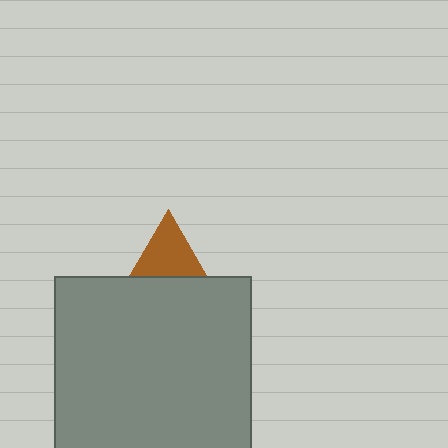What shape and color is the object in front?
The object in front is a gray square.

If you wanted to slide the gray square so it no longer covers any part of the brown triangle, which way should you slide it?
Slide it down — that is the most direct way to separate the two shapes.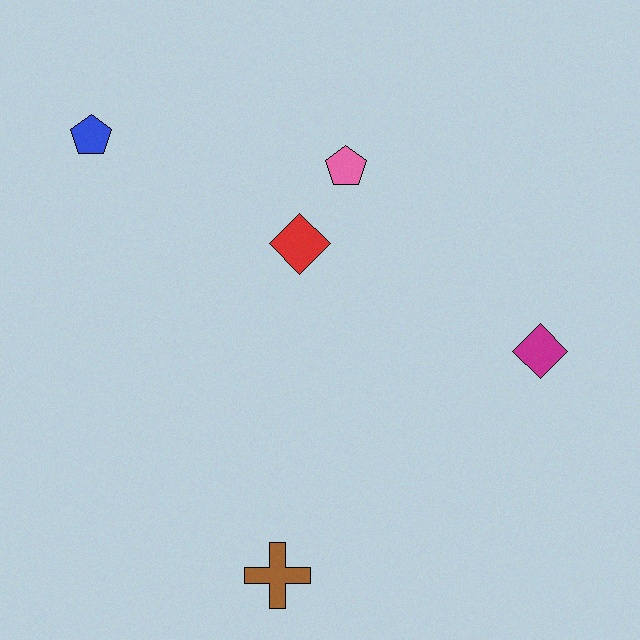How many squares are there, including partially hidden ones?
There are no squares.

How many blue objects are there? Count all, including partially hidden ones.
There is 1 blue object.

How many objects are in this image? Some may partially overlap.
There are 5 objects.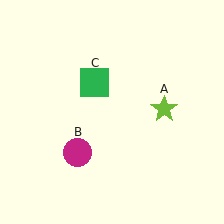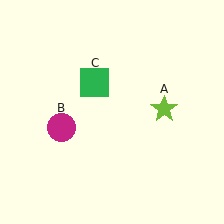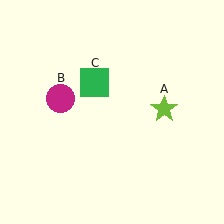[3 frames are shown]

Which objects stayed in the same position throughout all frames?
Lime star (object A) and green square (object C) remained stationary.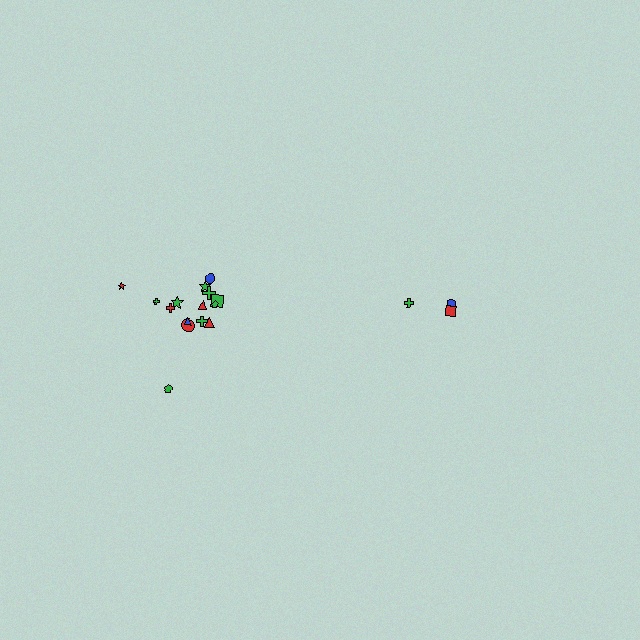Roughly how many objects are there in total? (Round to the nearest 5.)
Roughly 20 objects in total.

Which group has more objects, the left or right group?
The left group.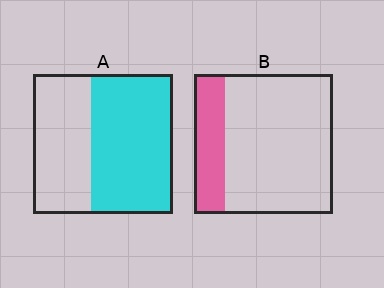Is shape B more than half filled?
No.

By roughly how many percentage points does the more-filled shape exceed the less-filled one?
By roughly 35 percentage points (A over B).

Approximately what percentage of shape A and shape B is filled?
A is approximately 60% and B is approximately 20%.